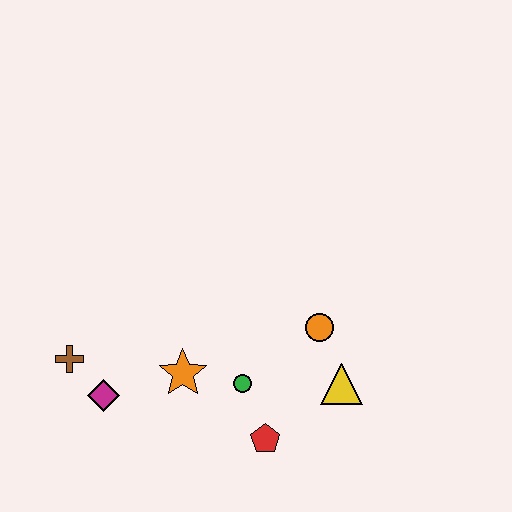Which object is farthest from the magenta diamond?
The yellow triangle is farthest from the magenta diamond.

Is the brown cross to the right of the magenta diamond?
No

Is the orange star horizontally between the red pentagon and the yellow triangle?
No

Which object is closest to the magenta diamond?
The brown cross is closest to the magenta diamond.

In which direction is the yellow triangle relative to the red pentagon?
The yellow triangle is to the right of the red pentagon.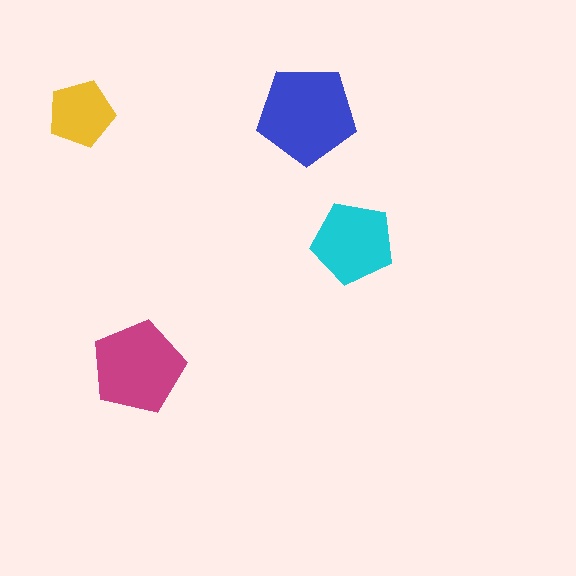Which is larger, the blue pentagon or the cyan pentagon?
The blue one.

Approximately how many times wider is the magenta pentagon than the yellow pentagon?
About 1.5 times wider.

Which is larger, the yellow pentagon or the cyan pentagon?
The cyan one.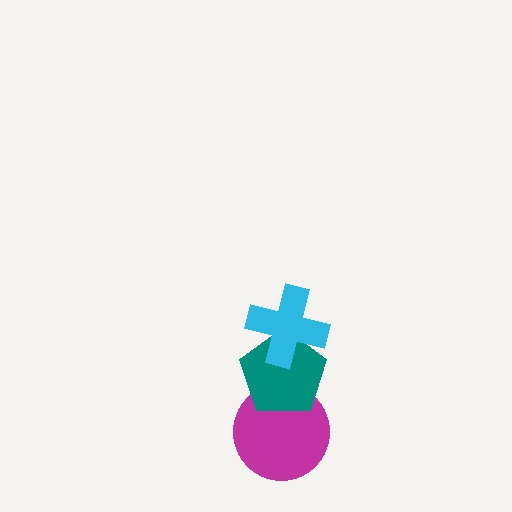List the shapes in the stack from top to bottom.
From top to bottom: the cyan cross, the teal pentagon, the magenta circle.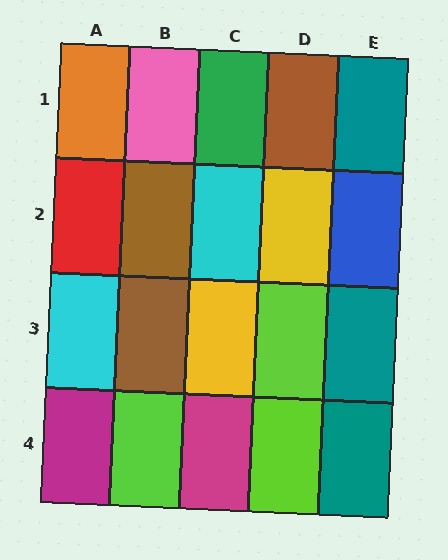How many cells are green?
1 cell is green.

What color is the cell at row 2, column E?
Blue.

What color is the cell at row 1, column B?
Pink.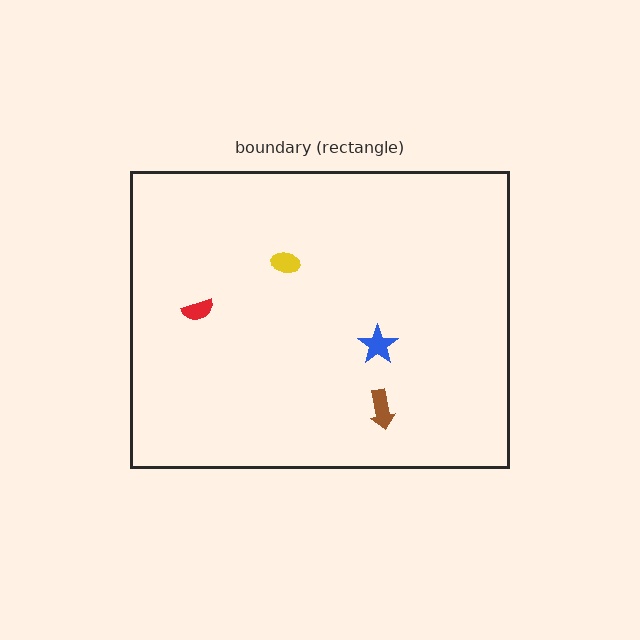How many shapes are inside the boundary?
4 inside, 0 outside.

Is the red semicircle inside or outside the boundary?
Inside.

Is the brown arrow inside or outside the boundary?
Inside.